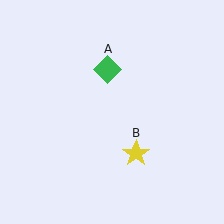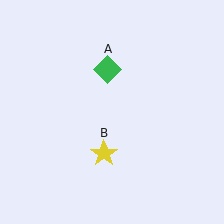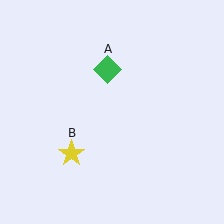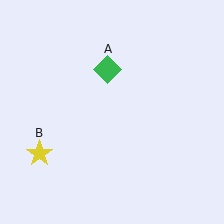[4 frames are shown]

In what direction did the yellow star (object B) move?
The yellow star (object B) moved left.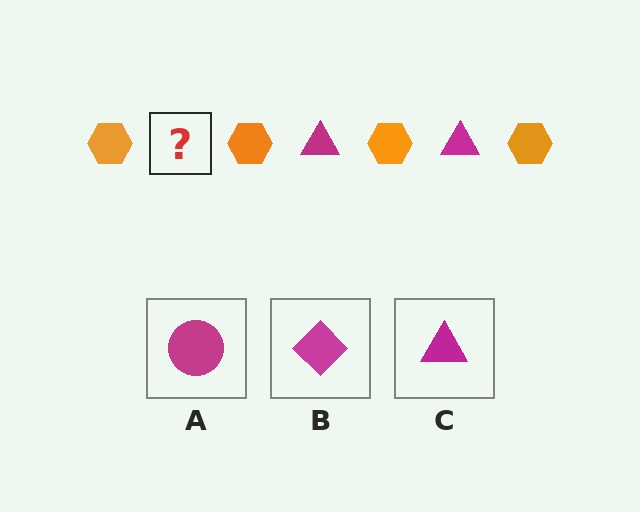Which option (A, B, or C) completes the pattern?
C.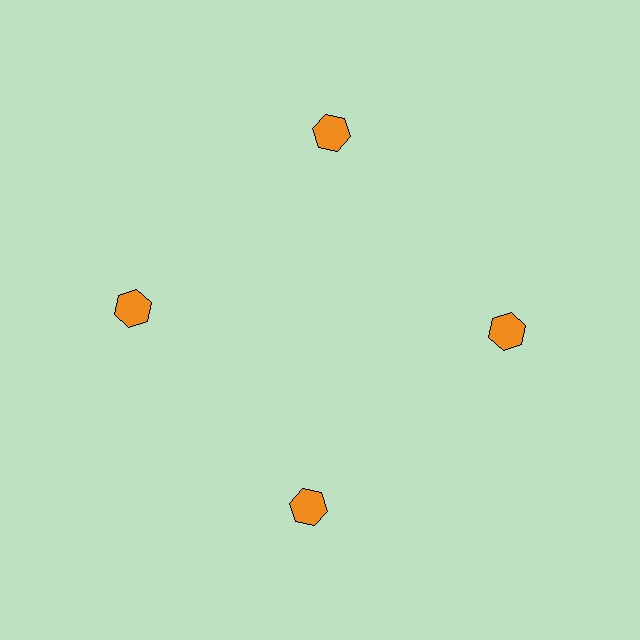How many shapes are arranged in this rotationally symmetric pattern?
There are 4 shapes, arranged in 4 groups of 1.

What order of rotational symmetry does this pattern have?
This pattern has 4-fold rotational symmetry.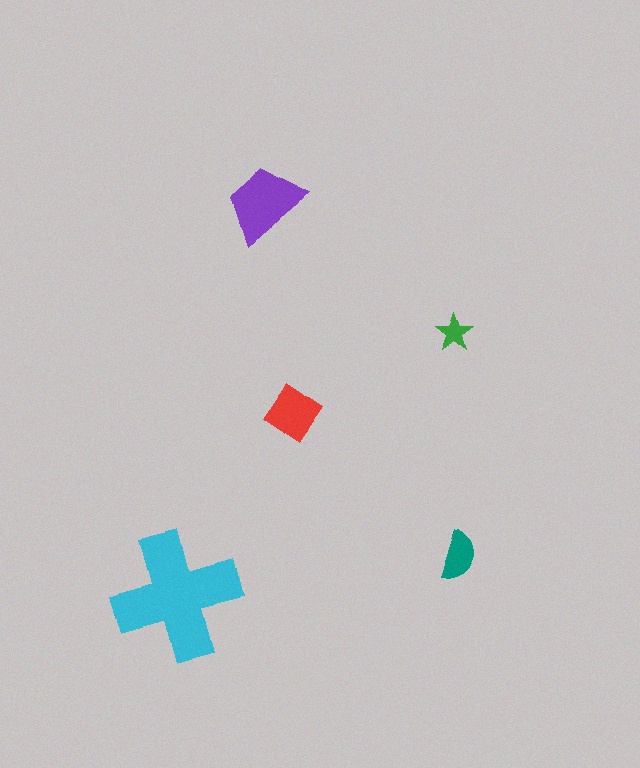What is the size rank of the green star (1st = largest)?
5th.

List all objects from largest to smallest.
The cyan cross, the purple trapezoid, the red diamond, the teal semicircle, the green star.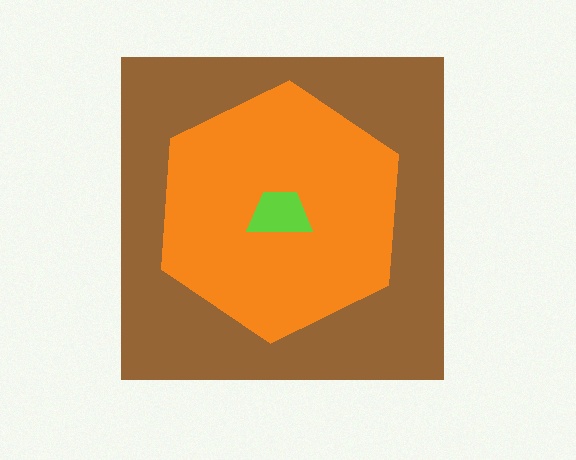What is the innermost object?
The lime trapezoid.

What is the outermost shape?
The brown square.